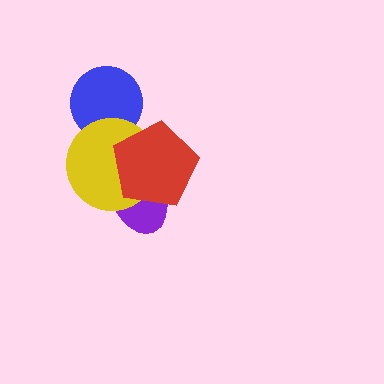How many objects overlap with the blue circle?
1 object overlaps with the blue circle.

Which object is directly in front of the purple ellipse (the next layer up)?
The yellow circle is directly in front of the purple ellipse.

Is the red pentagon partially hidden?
No, no other shape covers it.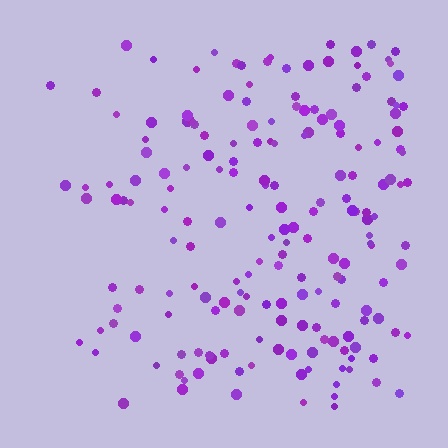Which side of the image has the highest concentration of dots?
The right.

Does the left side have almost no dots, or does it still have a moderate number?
Still a moderate number, just noticeably fewer than the right.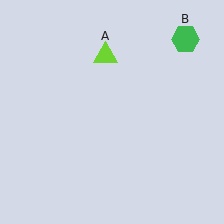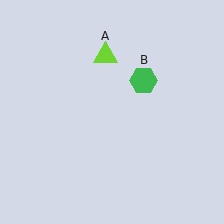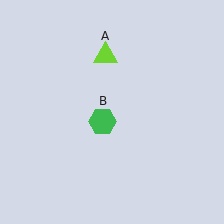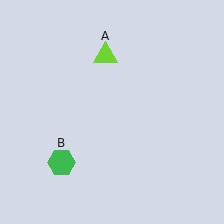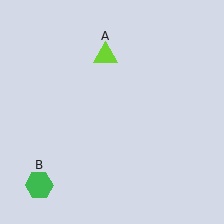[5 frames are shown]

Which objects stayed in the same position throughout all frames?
Lime triangle (object A) remained stationary.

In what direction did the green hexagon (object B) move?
The green hexagon (object B) moved down and to the left.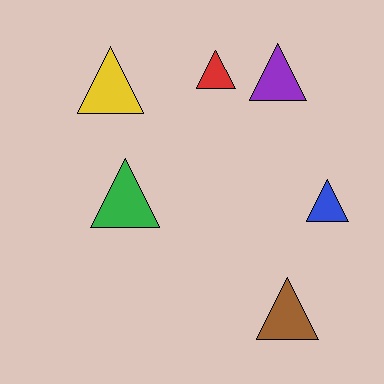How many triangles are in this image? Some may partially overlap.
There are 6 triangles.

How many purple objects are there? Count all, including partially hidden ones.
There is 1 purple object.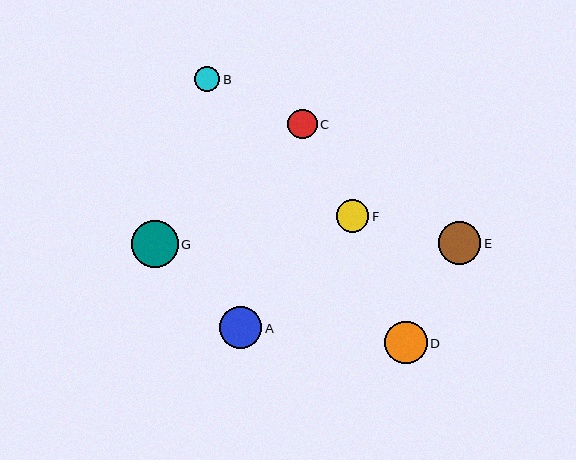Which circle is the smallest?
Circle B is the smallest with a size of approximately 25 pixels.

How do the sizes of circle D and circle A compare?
Circle D and circle A are approximately the same size.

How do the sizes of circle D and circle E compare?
Circle D and circle E are approximately the same size.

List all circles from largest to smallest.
From largest to smallest: G, D, E, A, F, C, B.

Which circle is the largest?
Circle G is the largest with a size of approximately 46 pixels.